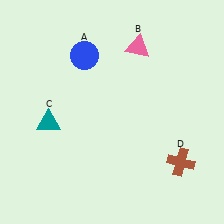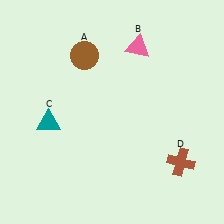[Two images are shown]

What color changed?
The circle (A) changed from blue in Image 1 to brown in Image 2.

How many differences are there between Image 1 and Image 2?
There is 1 difference between the two images.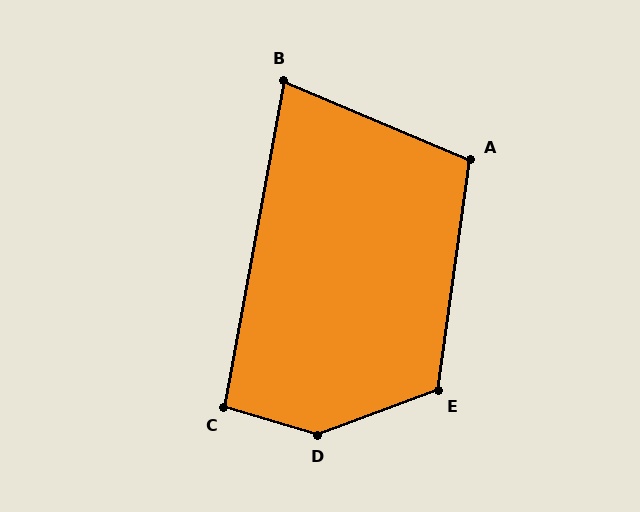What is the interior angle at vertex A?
Approximately 105 degrees (obtuse).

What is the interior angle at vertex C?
Approximately 96 degrees (obtuse).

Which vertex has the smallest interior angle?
B, at approximately 77 degrees.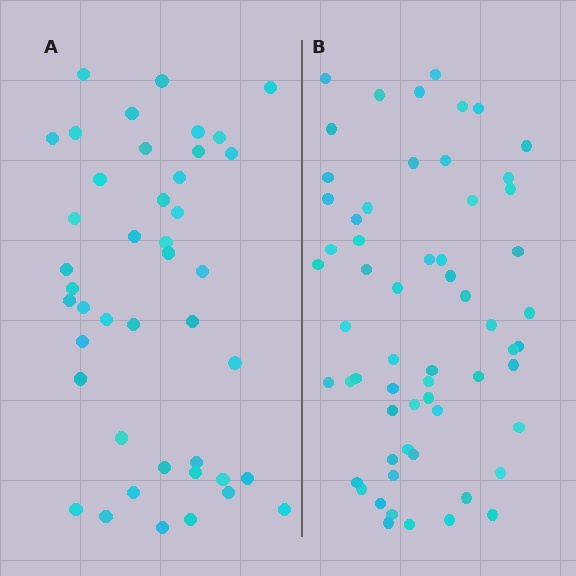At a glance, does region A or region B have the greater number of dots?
Region B (the right region) has more dots.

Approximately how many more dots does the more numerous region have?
Region B has approximately 15 more dots than region A.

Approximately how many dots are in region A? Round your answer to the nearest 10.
About 40 dots. (The exact count is 43, which rounds to 40.)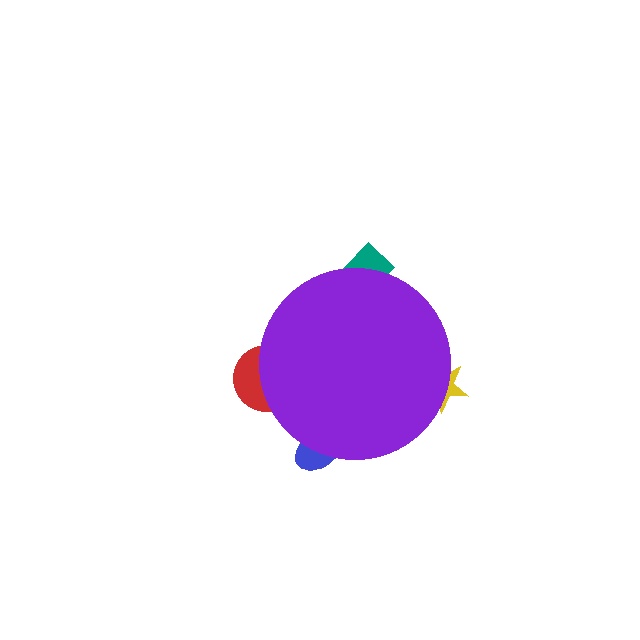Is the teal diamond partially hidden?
Yes, the teal diamond is partially hidden behind the purple circle.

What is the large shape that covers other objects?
A purple circle.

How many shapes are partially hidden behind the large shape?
4 shapes are partially hidden.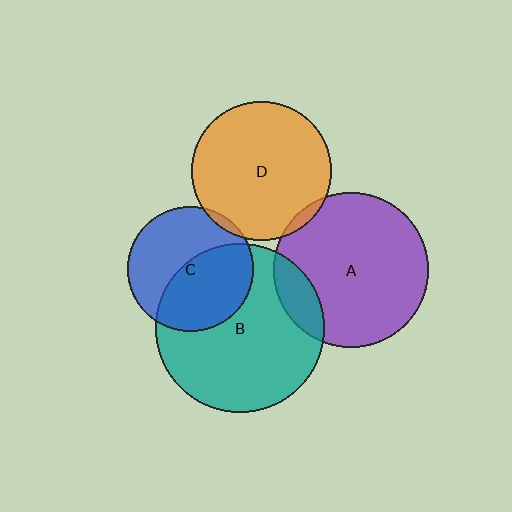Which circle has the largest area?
Circle B (teal).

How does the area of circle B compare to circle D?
Approximately 1.5 times.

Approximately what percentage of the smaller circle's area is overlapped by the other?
Approximately 50%.